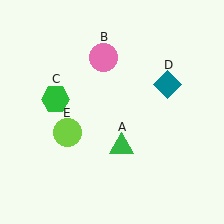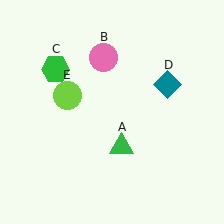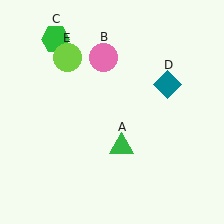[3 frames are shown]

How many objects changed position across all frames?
2 objects changed position: green hexagon (object C), lime circle (object E).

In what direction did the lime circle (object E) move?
The lime circle (object E) moved up.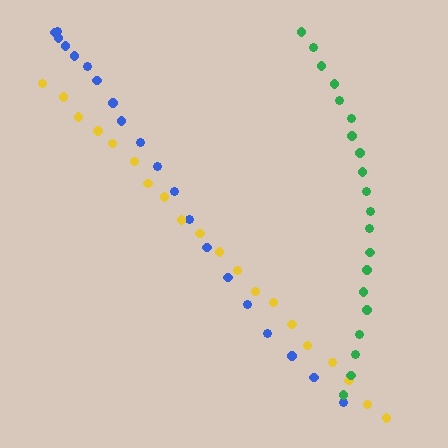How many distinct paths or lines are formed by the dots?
There are 3 distinct paths.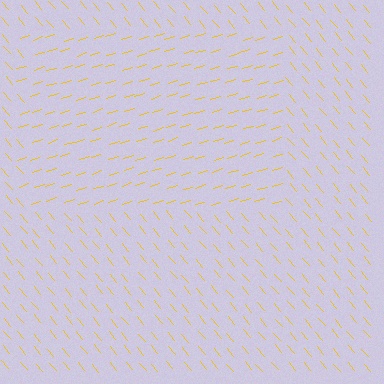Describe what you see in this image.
The image is filled with small yellow line segments. A rectangle region in the image has lines oriented differently from the surrounding lines, creating a visible texture boundary.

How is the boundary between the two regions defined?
The boundary is defined purely by a change in line orientation (approximately 67 degrees difference). All lines are the same color and thickness.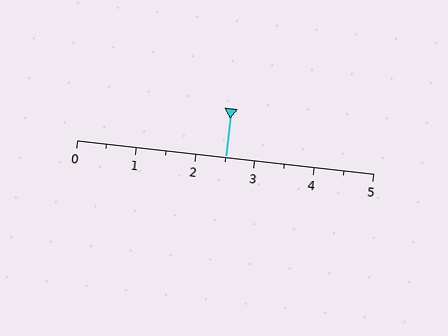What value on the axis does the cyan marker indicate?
The marker indicates approximately 2.5.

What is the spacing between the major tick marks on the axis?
The major ticks are spaced 1 apart.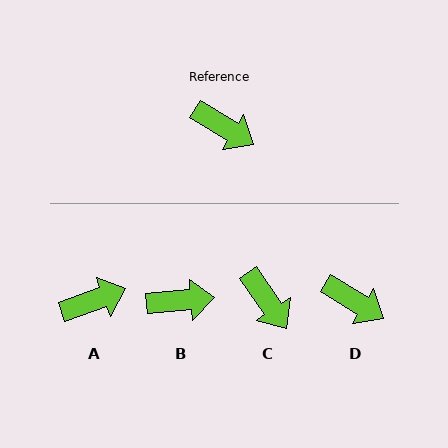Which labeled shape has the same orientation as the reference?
D.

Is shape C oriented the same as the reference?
No, it is off by about 24 degrees.